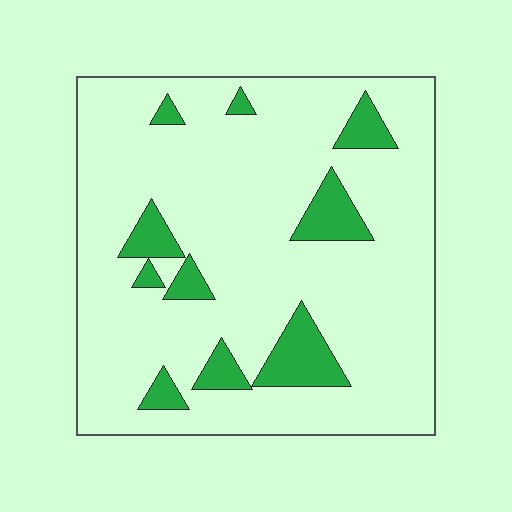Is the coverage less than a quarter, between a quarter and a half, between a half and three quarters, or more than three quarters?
Less than a quarter.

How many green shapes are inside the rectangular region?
10.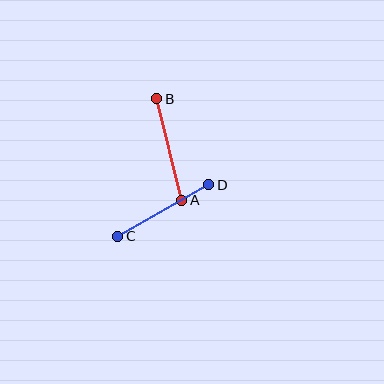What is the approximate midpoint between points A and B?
The midpoint is at approximately (169, 150) pixels.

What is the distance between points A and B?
The distance is approximately 104 pixels.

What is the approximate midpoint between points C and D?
The midpoint is at approximately (163, 210) pixels.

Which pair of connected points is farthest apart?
Points C and D are farthest apart.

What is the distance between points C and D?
The distance is approximately 105 pixels.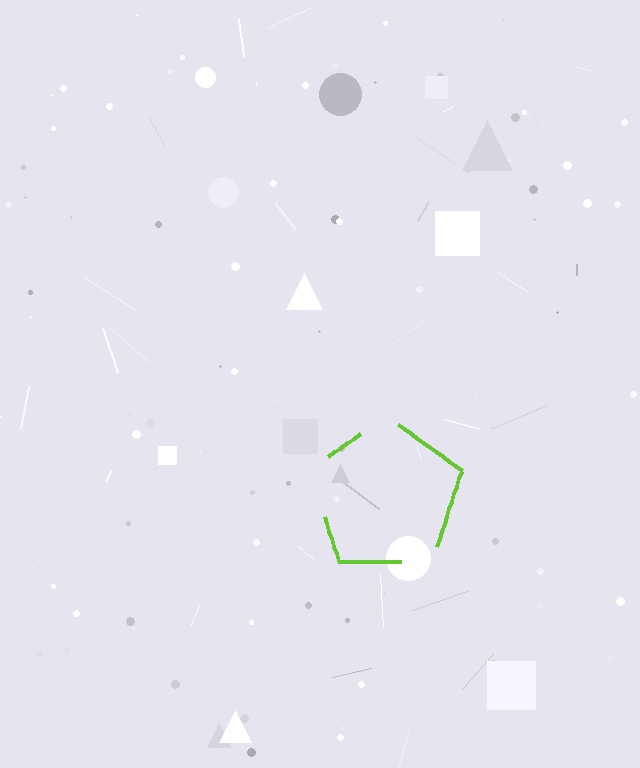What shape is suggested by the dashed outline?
The dashed outline suggests a pentagon.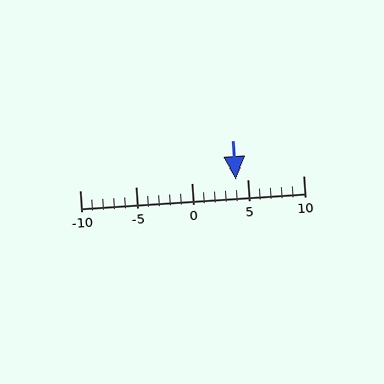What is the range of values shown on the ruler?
The ruler shows values from -10 to 10.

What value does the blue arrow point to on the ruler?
The blue arrow points to approximately 4.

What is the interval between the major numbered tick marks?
The major tick marks are spaced 5 units apart.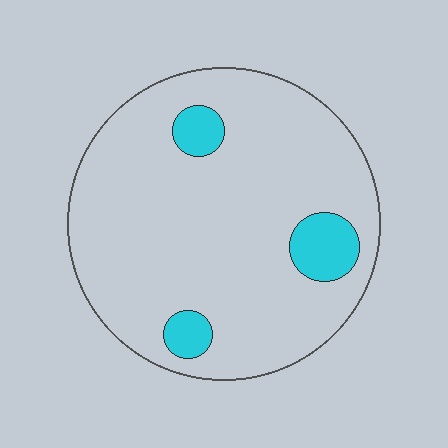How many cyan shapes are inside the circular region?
3.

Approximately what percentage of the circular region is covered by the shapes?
Approximately 10%.